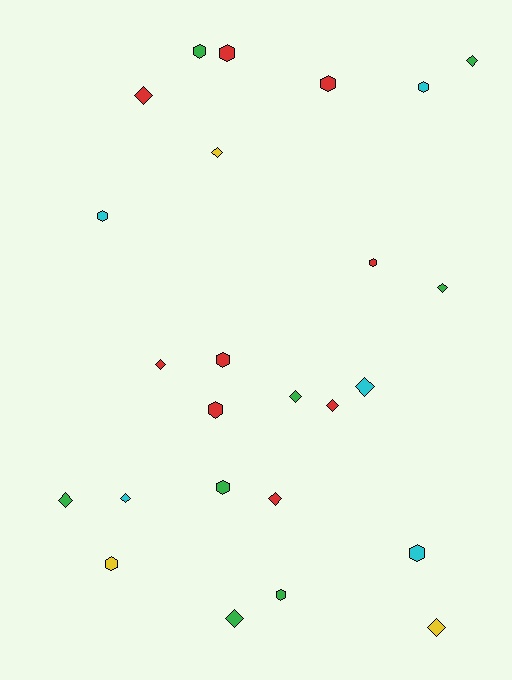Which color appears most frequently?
Red, with 9 objects.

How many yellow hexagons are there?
There is 1 yellow hexagon.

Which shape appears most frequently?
Diamond, with 13 objects.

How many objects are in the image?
There are 25 objects.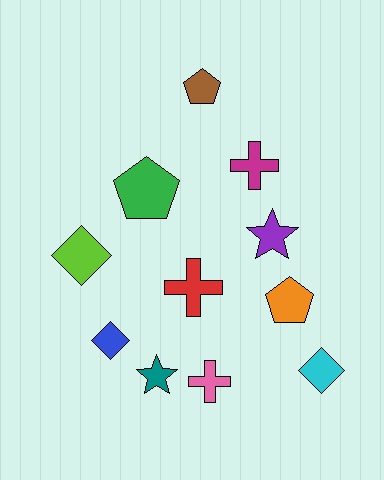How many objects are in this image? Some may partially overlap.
There are 11 objects.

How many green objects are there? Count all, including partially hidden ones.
There is 1 green object.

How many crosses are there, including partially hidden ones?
There are 3 crosses.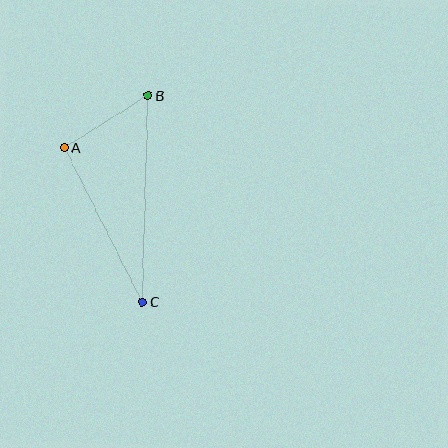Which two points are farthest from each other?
Points B and C are farthest from each other.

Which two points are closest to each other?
Points A and B are closest to each other.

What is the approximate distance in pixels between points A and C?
The distance between A and C is approximately 173 pixels.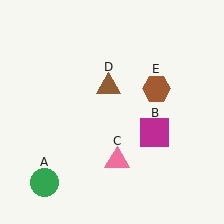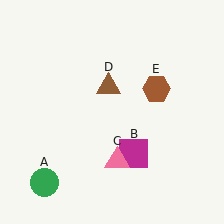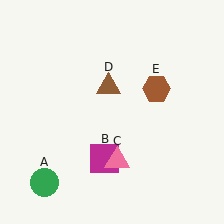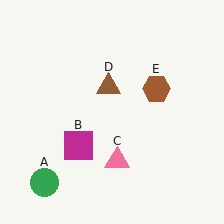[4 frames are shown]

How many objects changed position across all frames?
1 object changed position: magenta square (object B).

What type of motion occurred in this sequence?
The magenta square (object B) rotated clockwise around the center of the scene.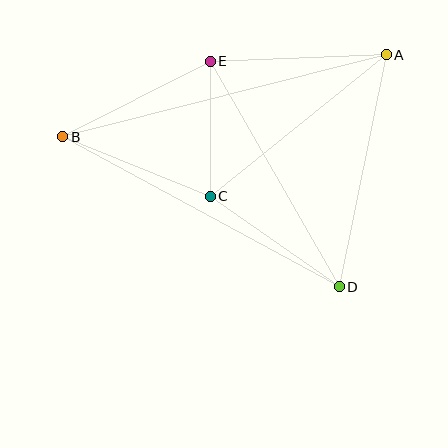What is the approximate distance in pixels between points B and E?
The distance between B and E is approximately 165 pixels.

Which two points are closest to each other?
Points C and E are closest to each other.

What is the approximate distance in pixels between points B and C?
The distance between B and C is approximately 159 pixels.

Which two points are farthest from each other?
Points A and B are farthest from each other.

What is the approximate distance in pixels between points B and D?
The distance between B and D is approximately 315 pixels.